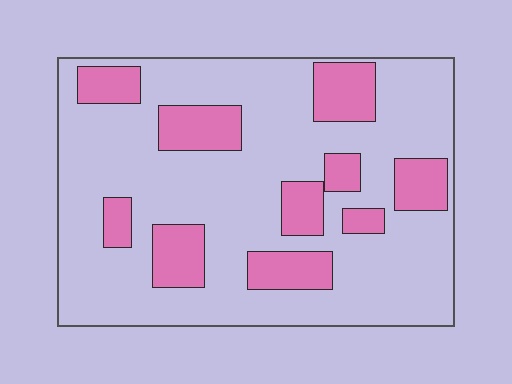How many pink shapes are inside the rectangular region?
10.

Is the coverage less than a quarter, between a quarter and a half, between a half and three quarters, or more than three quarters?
Less than a quarter.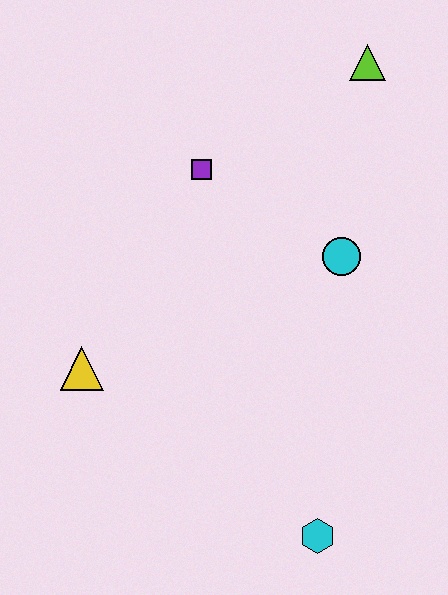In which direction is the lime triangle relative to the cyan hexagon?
The lime triangle is above the cyan hexagon.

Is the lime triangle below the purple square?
No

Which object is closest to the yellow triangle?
The purple square is closest to the yellow triangle.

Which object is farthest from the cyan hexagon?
The lime triangle is farthest from the cyan hexagon.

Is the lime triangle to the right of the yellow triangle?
Yes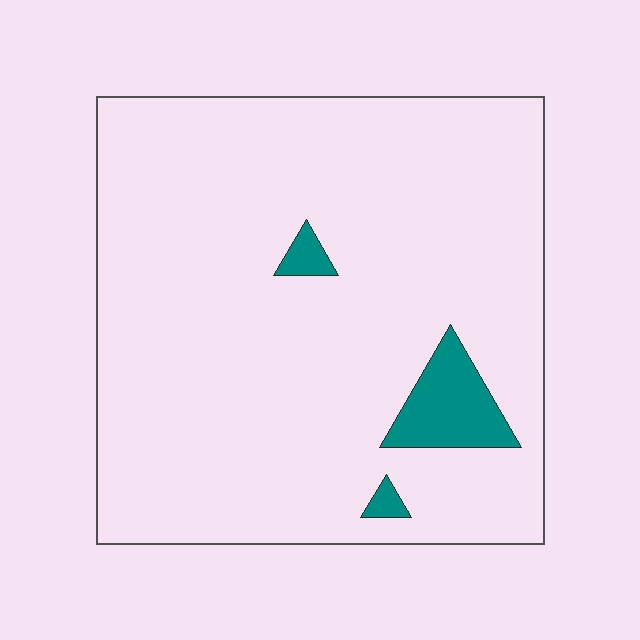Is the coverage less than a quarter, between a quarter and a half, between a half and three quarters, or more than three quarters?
Less than a quarter.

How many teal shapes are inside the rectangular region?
3.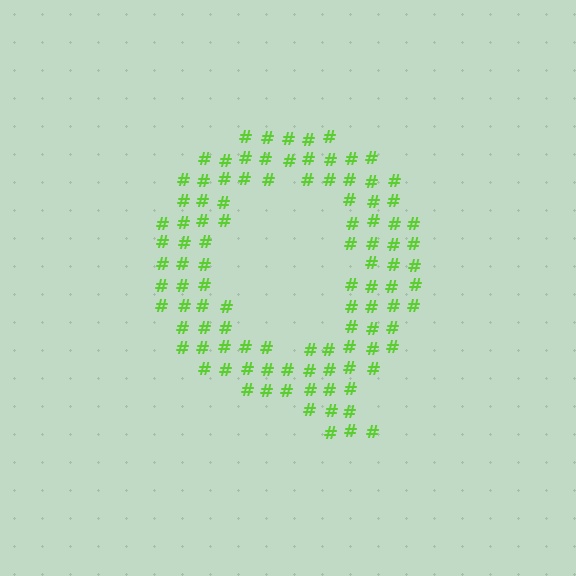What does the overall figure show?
The overall figure shows the letter Q.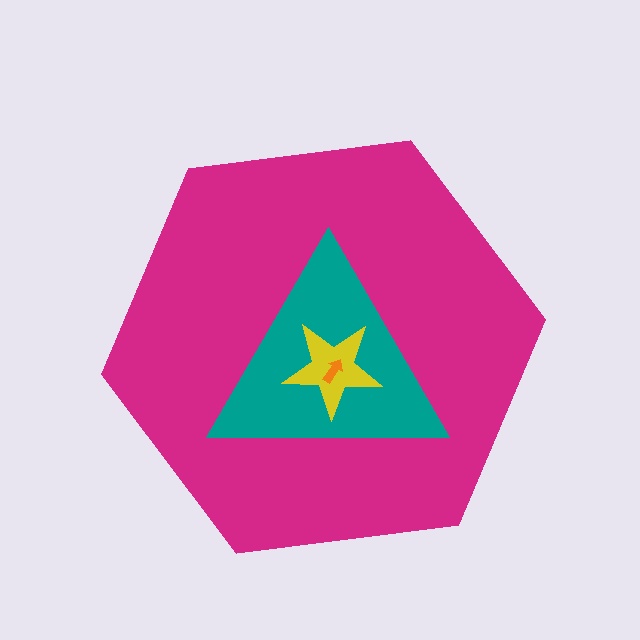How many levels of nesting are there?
4.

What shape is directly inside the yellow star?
The orange arrow.